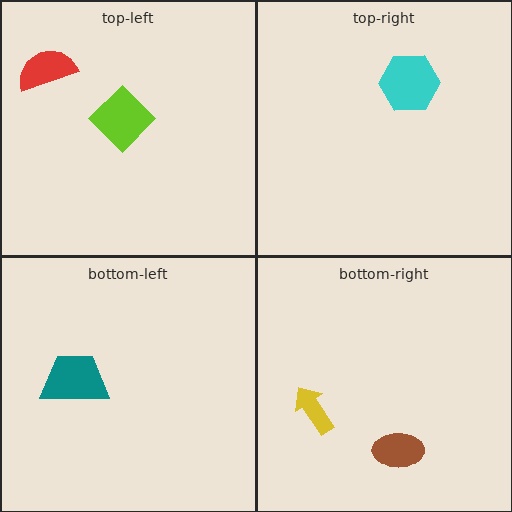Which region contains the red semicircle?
The top-left region.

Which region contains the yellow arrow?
The bottom-right region.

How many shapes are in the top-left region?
2.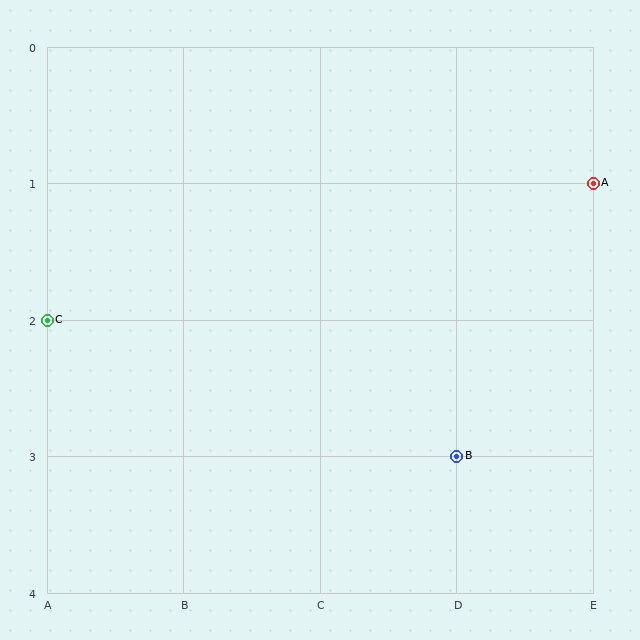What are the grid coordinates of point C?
Point C is at grid coordinates (A, 2).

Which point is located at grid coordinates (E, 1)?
Point A is at (E, 1).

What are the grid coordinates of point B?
Point B is at grid coordinates (D, 3).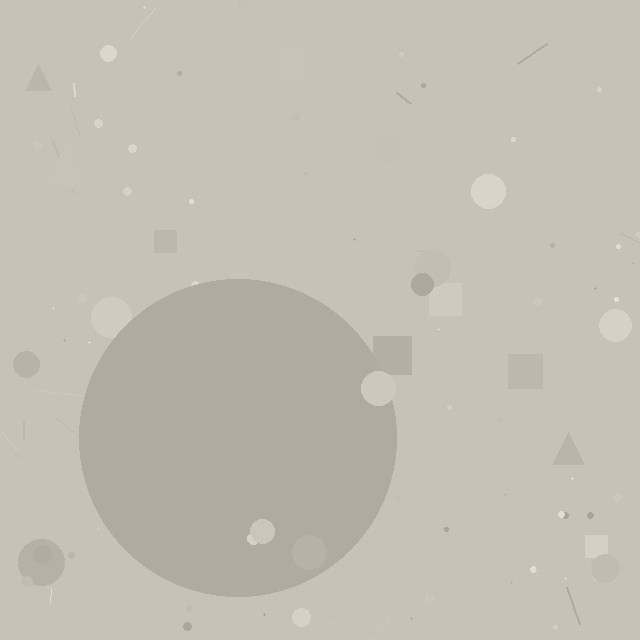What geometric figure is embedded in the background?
A circle is embedded in the background.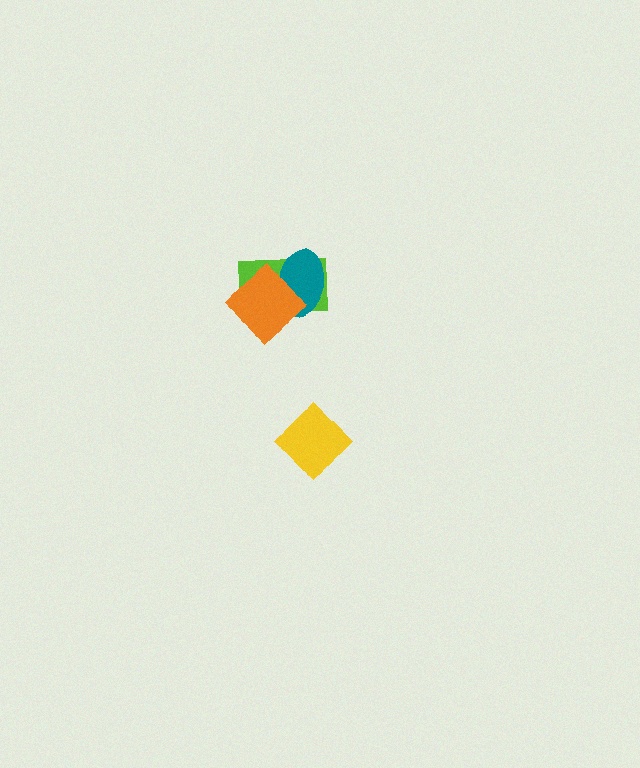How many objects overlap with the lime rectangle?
2 objects overlap with the lime rectangle.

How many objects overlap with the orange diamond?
2 objects overlap with the orange diamond.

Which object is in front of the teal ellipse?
The orange diamond is in front of the teal ellipse.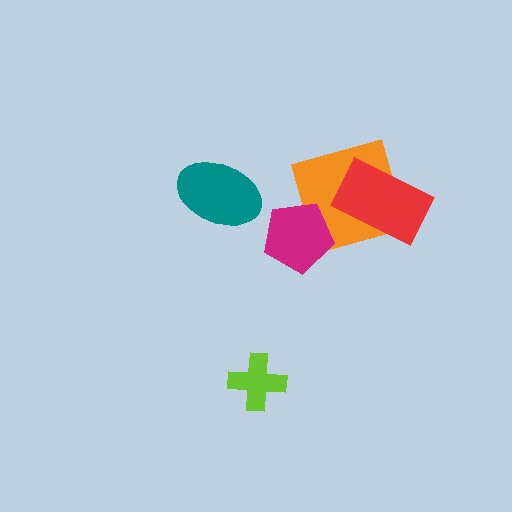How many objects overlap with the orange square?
2 objects overlap with the orange square.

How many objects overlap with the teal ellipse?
0 objects overlap with the teal ellipse.